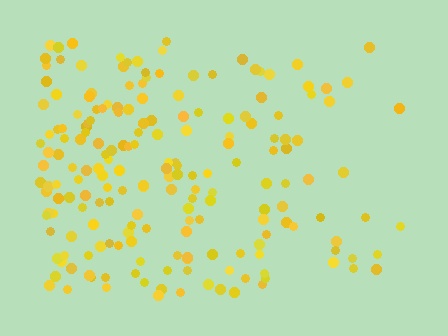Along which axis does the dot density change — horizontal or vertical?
Horizontal.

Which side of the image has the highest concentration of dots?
The left.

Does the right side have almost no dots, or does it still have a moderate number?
Still a moderate number, just noticeably fewer than the left.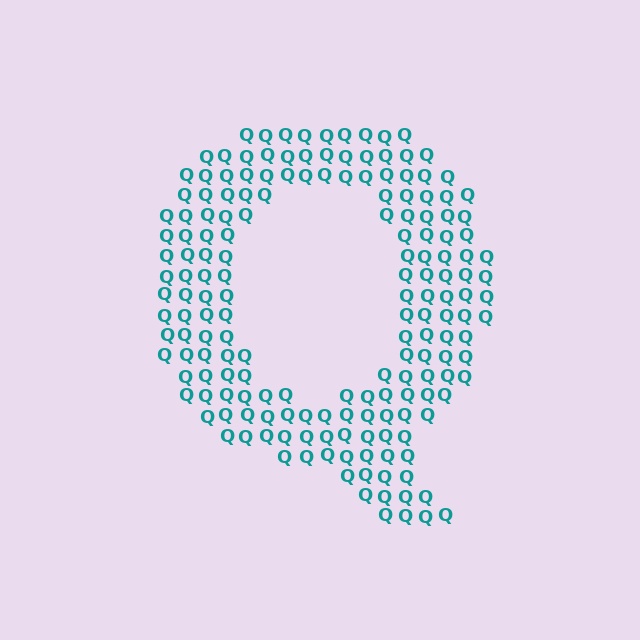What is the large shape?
The large shape is the letter Q.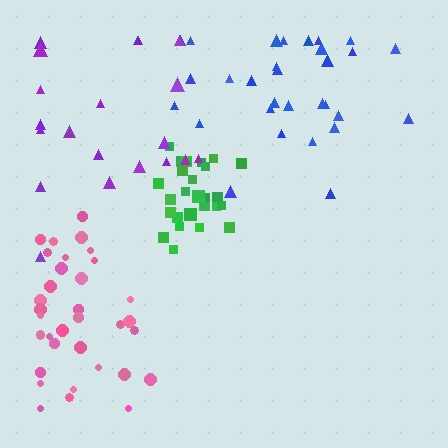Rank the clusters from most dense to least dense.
green, pink, blue, purple.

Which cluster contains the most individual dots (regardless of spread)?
Pink (35).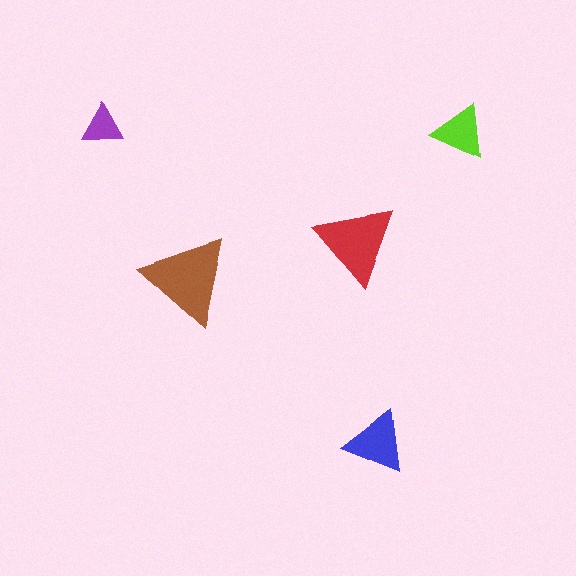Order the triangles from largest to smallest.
the brown one, the red one, the blue one, the lime one, the purple one.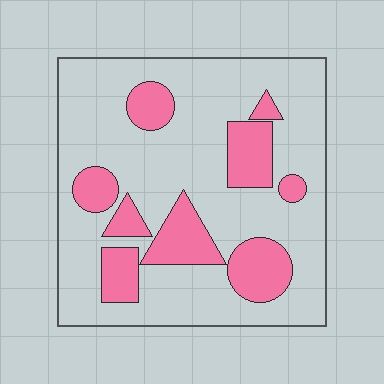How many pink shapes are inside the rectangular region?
9.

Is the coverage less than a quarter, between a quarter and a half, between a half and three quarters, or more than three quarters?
Less than a quarter.